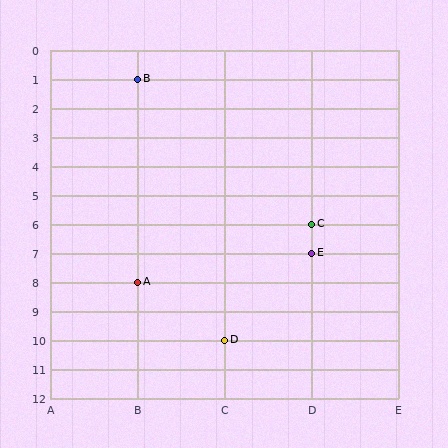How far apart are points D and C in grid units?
Points D and C are 1 column and 4 rows apart (about 4.1 grid units diagonally).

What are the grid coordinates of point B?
Point B is at grid coordinates (B, 1).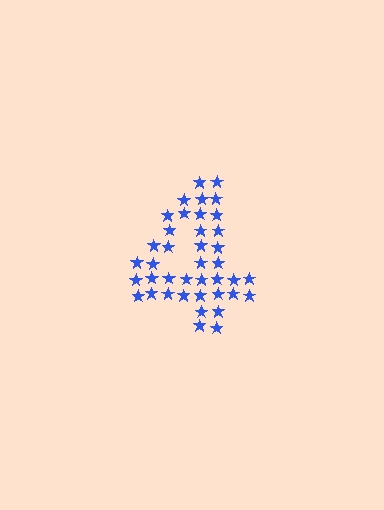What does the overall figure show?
The overall figure shows the digit 4.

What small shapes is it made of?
It is made of small stars.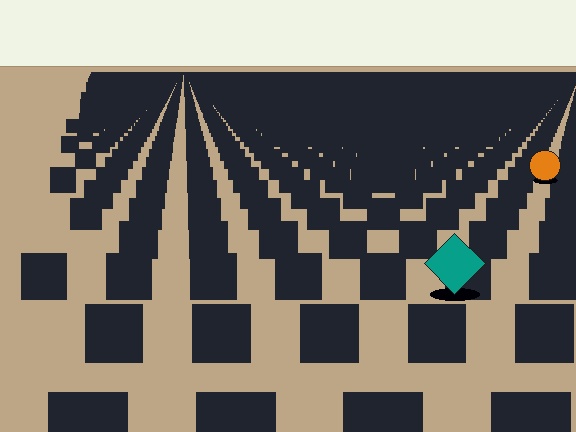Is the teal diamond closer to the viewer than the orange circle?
Yes. The teal diamond is closer — you can tell from the texture gradient: the ground texture is coarser near it.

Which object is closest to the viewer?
The teal diamond is closest. The texture marks near it are larger and more spread out.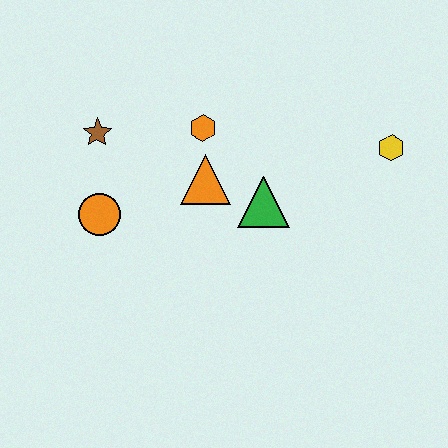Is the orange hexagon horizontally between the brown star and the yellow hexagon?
Yes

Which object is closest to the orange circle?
The brown star is closest to the orange circle.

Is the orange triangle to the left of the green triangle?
Yes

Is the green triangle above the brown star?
No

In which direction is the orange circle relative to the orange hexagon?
The orange circle is to the left of the orange hexagon.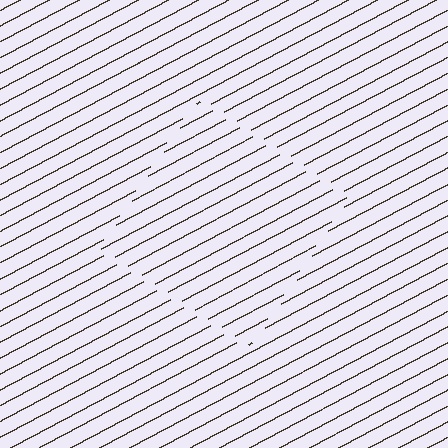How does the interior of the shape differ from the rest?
The interior of the shape contains the same grating, shifted by half a period — the contour is defined by the phase discontinuity where line-ends from the inner and outer gratings abut.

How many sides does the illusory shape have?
4 sides — the line-ends trace a square.